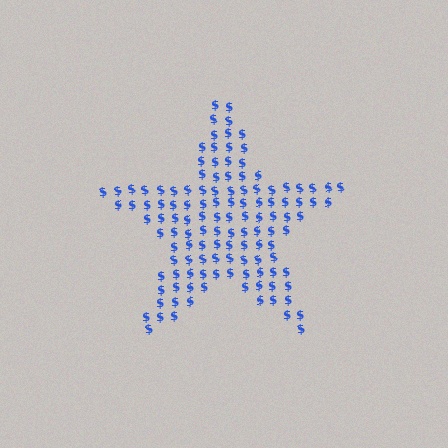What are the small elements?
The small elements are dollar signs.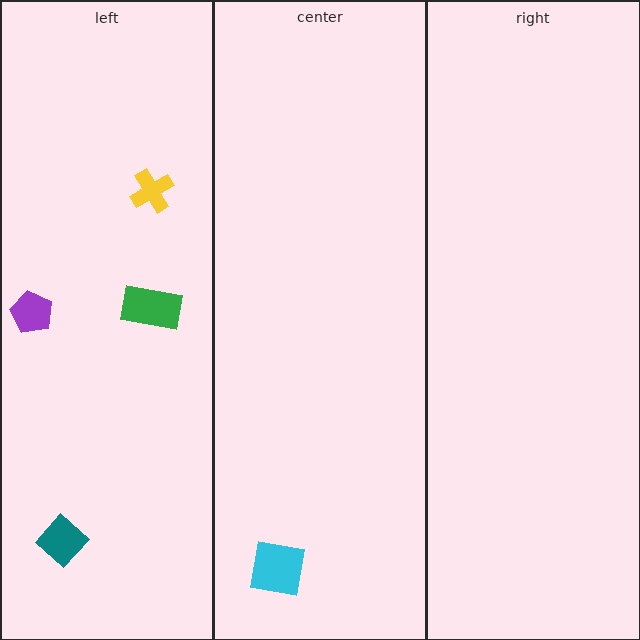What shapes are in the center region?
The cyan square.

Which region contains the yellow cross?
The left region.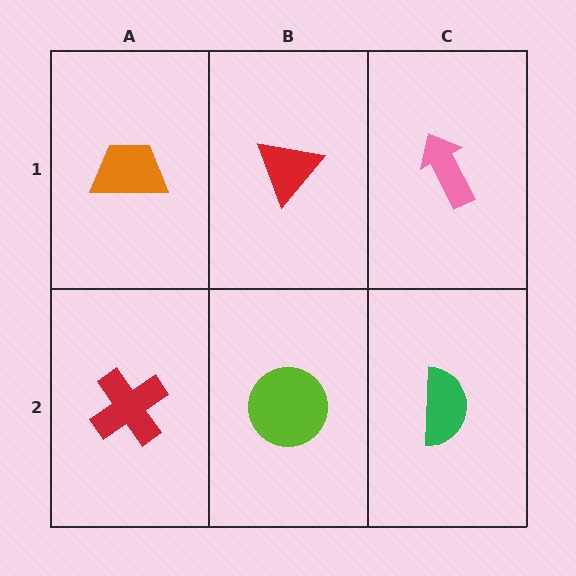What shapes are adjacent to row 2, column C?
A pink arrow (row 1, column C), a lime circle (row 2, column B).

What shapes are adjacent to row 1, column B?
A lime circle (row 2, column B), an orange trapezoid (row 1, column A), a pink arrow (row 1, column C).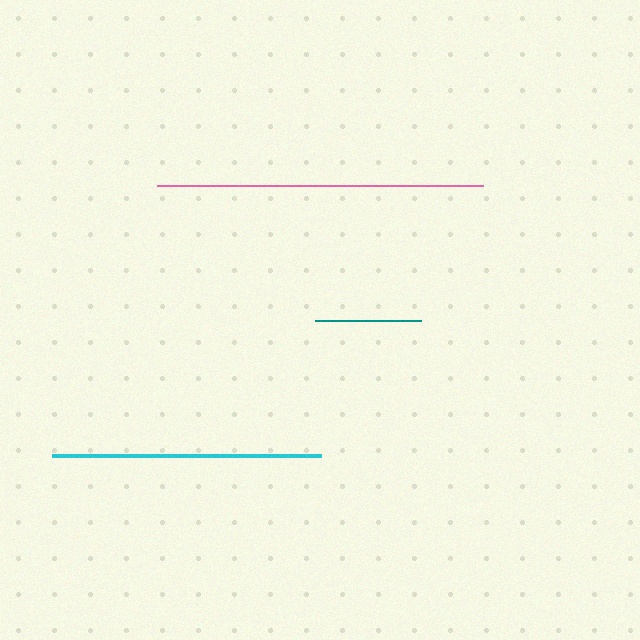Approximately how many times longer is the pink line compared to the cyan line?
The pink line is approximately 1.2 times the length of the cyan line.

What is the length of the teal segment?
The teal segment is approximately 106 pixels long.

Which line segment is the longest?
The pink line is the longest at approximately 326 pixels.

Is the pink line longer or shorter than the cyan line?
The pink line is longer than the cyan line.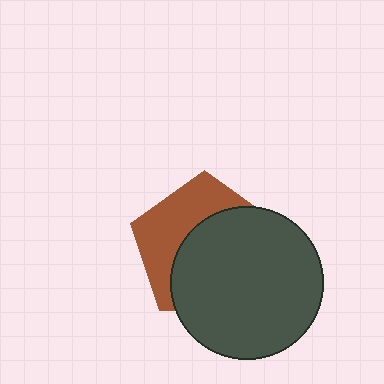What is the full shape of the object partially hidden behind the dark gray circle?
The partially hidden object is a brown pentagon.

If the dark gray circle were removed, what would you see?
You would see the complete brown pentagon.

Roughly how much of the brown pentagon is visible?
A small part of it is visible (roughly 40%).